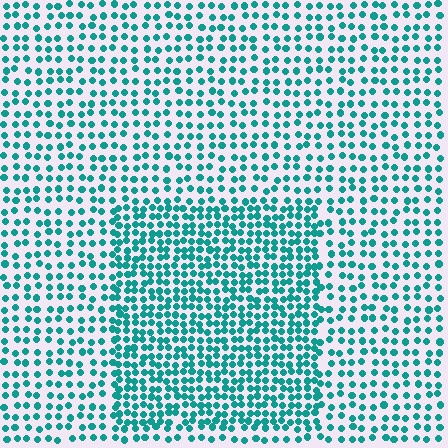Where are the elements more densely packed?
The elements are more densely packed inside the rectangle boundary.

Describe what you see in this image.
The image contains small teal elements arranged at two different densities. A rectangle-shaped region is visible where the elements are more densely packed than the surrounding area.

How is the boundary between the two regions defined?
The boundary is defined by a change in element density (approximately 1.7x ratio). All elements are the same color, size, and shape.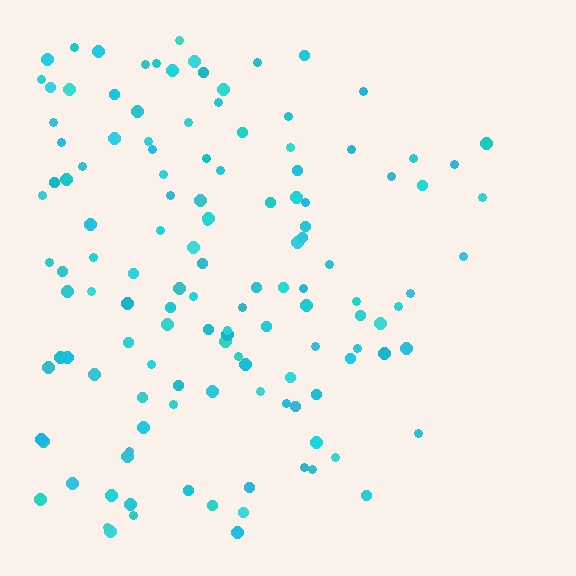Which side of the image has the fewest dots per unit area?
The right.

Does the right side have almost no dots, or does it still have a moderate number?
Still a moderate number, just noticeably fewer than the left.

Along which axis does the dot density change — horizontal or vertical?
Horizontal.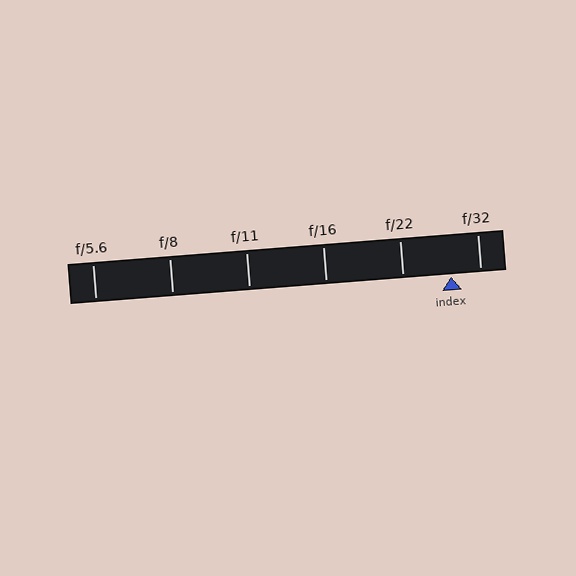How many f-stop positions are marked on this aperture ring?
There are 6 f-stop positions marked.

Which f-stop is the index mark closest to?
The index mark is closest to f/32.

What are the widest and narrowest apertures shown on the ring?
The widest aperture shown is f/5.6 and the narrowest is f/32.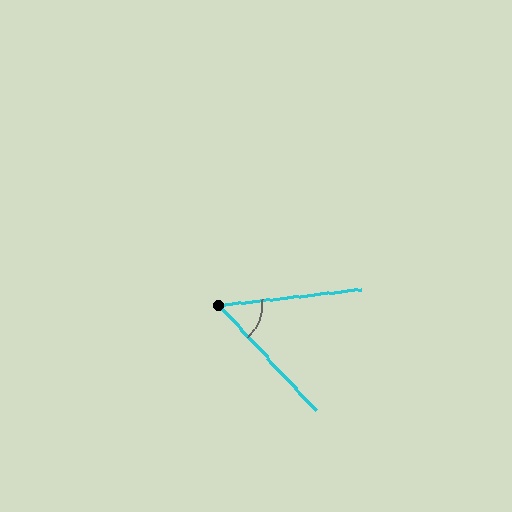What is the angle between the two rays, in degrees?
Approximately 54 degrees.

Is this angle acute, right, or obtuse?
It is acute.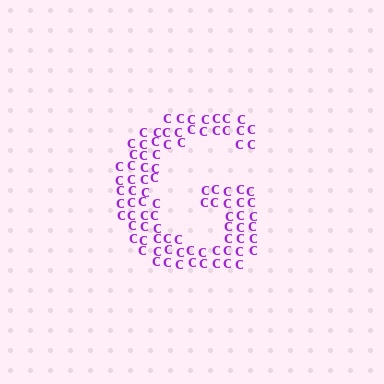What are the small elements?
The small elements are letter C's.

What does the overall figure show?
The overall figure shows the letter G.